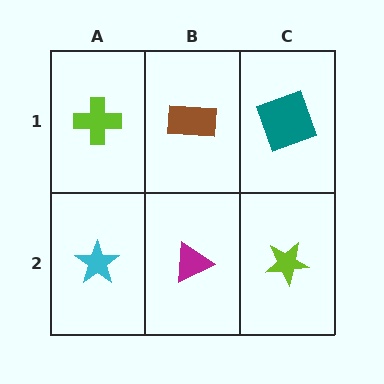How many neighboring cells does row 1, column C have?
2.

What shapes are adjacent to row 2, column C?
A teal square (row 1, column C), a magenta triangle (row 2, column B).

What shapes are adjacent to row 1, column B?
A magenta triangle (row 2, column B), a lime cross (row 1, column A), a teal square (row 1, column C).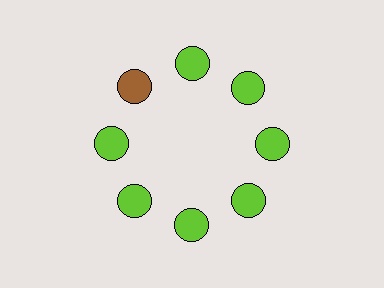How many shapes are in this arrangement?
There are 8 shapes arranged in a ring pattern.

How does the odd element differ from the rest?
It has a different color: brown instead of lime.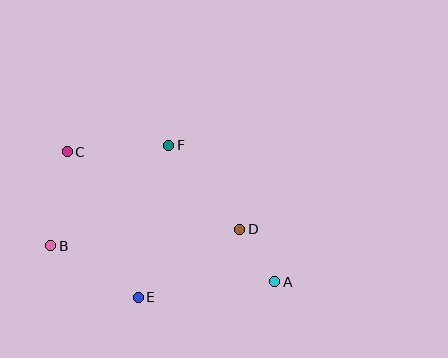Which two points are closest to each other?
Points A and D are closest to each other.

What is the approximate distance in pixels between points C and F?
The distance between C and F is approximately 102 pixels.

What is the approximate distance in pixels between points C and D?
The distance between C and D is approximately 189 pixels.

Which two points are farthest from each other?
Points A and C are farthest from each other.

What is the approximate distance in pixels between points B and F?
The distance between B and F is approximately 155 pixels.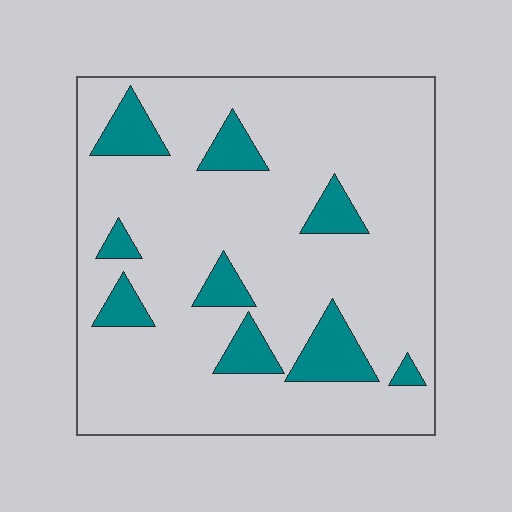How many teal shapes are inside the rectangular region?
9.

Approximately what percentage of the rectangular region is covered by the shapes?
Approximately 15%.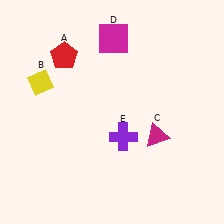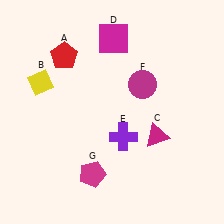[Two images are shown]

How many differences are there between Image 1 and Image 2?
There are 2 differences between the two images.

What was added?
A magenta circle (F), a magenta pentagon (G) were added in Image 2.